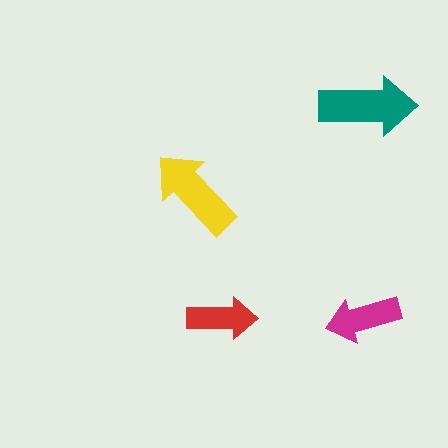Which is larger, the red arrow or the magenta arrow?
The magenta one.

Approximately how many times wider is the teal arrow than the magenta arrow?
About 1.5 times wider.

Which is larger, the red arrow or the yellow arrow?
The yellow one.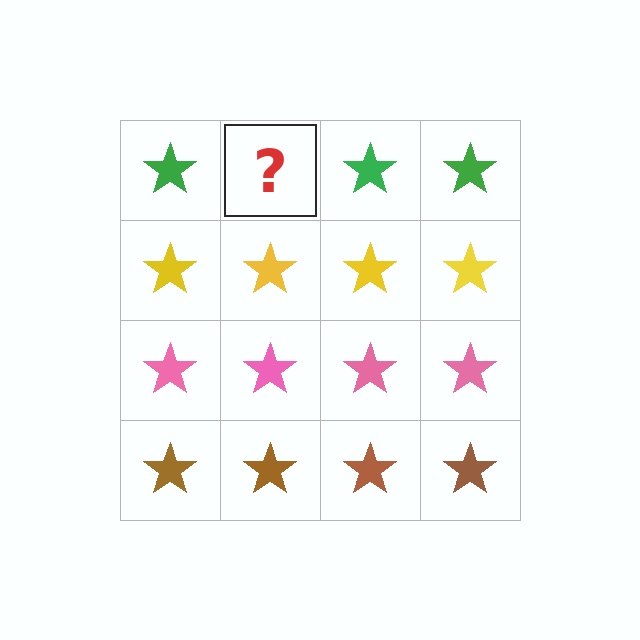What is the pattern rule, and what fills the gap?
The rule is that each row has a consistent color. The gap should be filled with a green star.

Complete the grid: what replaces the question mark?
The question mark should be replaced with a green star.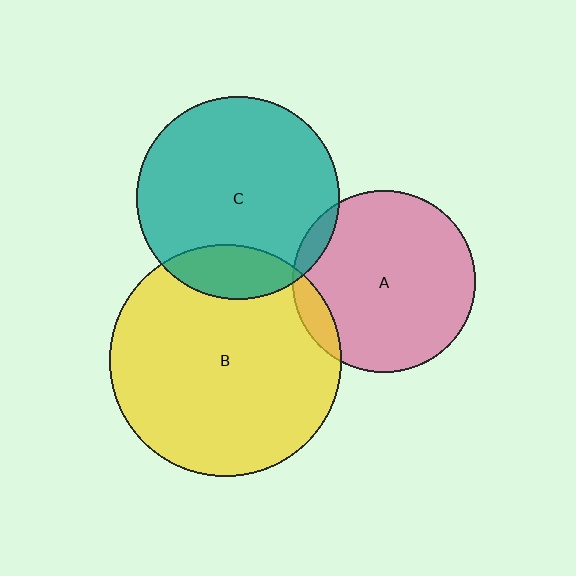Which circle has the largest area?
Circle B (yellow).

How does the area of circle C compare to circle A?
Approximately 1.2 times.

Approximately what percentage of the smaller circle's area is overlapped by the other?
Approximately 15%.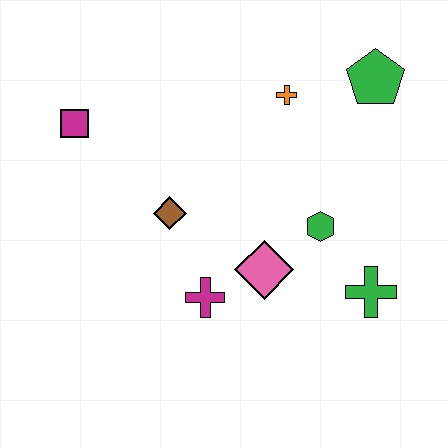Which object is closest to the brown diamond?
The magenta cross is closest to the brown diamond.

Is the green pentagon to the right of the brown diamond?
Yes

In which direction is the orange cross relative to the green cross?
The orange cross is above the green cross.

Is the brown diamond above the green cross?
Yes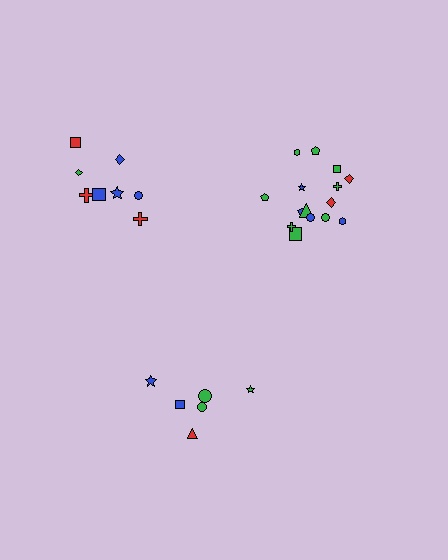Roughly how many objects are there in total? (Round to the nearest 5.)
Roughly 30 objects in total.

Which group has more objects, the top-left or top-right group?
The top-right group.